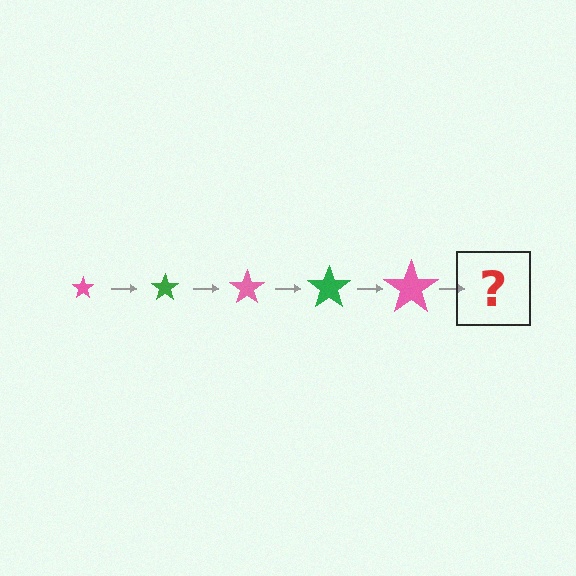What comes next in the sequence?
The next element should be a green star, larger than the previous one.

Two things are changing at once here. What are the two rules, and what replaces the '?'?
The two rules are that the star grows larger each step and the color cycles through pink and green. The '?' should be a green star, larger than the previous one.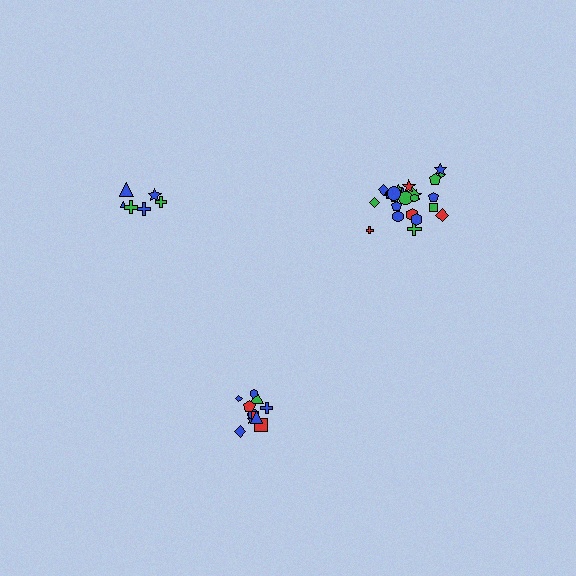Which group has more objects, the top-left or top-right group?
The top-right group.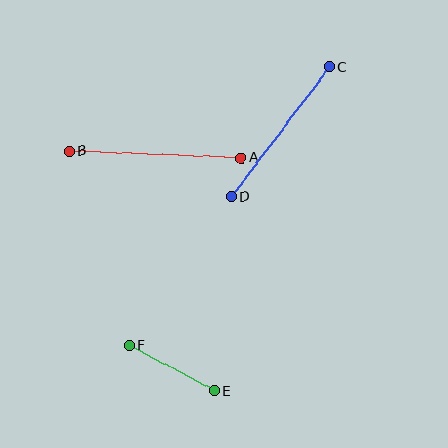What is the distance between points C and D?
The distance is approximately 163 pixels.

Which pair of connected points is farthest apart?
Points A and B are farthest apart.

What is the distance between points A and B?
The distance is approximately 172 pixels.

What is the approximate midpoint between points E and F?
The midpoint is at approximately (172, 368) pixels.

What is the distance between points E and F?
The distance is approximately 96 pixels.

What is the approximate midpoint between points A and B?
The midpoint is at approximately (155, 155) pixels.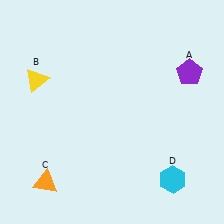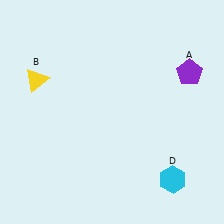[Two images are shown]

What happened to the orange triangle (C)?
The orange triangle (C) was removed in Image 2. It was in the bottom-left area of Image 1.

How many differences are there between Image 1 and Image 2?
There is 1 difference between the two images.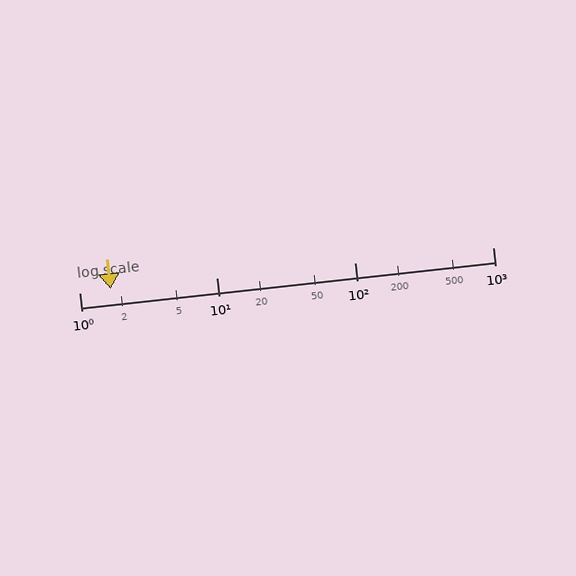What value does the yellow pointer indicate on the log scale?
The pointer indicates approximately 1.7.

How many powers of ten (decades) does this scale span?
The scale spans 3 decades, from 1 to 1000.